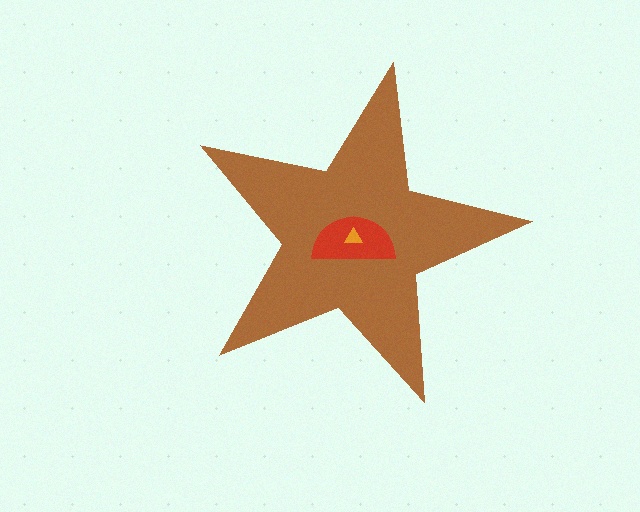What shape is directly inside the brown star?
The red semicircle.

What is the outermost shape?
The brown star.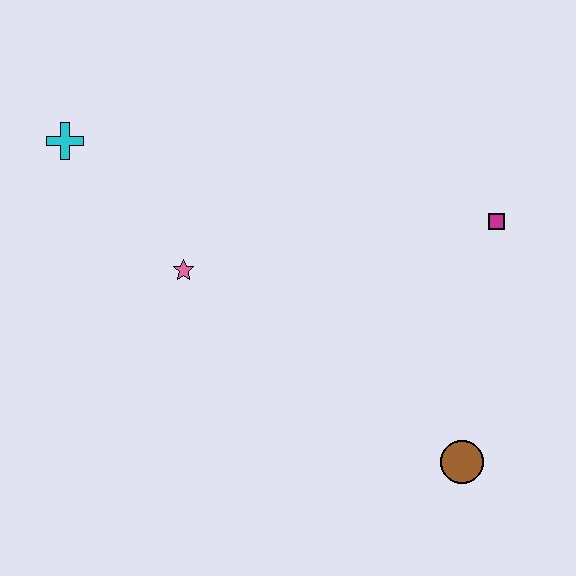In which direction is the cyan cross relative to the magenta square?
The cyan cross is to the left of the magenta square.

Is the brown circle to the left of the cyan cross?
No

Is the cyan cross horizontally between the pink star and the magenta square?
No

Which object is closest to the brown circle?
The magenta square is closest to the brown circle.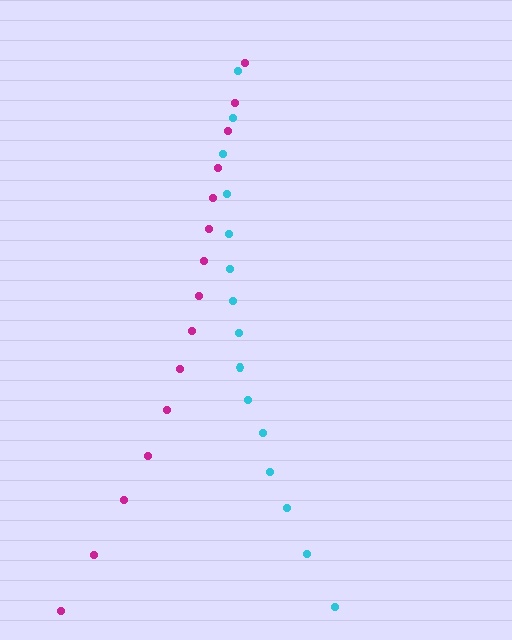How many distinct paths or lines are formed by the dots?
There are 2 distinct paths.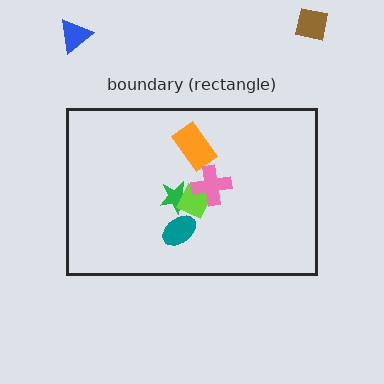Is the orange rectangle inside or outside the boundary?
Inside.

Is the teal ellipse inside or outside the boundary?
Inside.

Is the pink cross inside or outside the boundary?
Inside.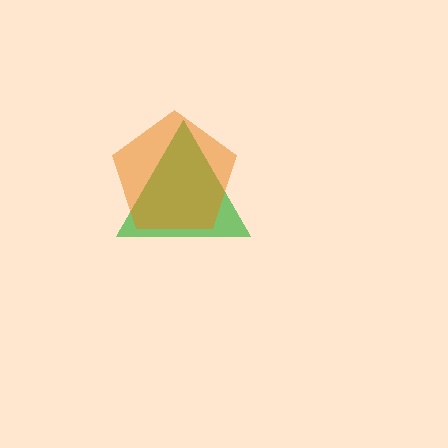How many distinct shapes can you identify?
There are 2 distinct shapes: a green triangle, an orange pentagon.